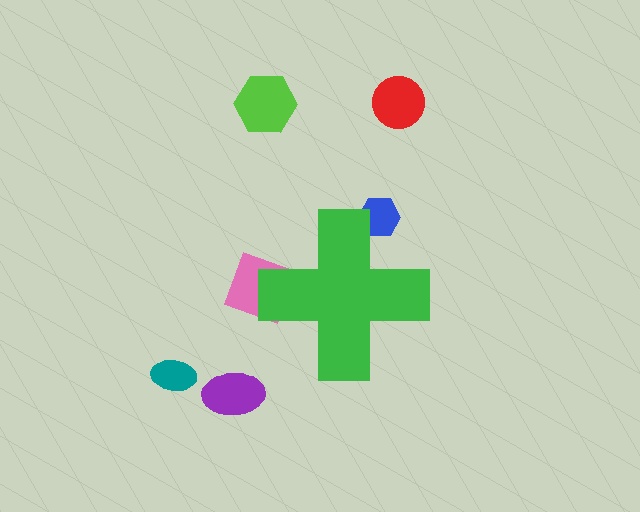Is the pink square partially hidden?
Yes, the pink square is partially hidden behind the green cross.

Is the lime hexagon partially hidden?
No, the lime hexagon is fully visible.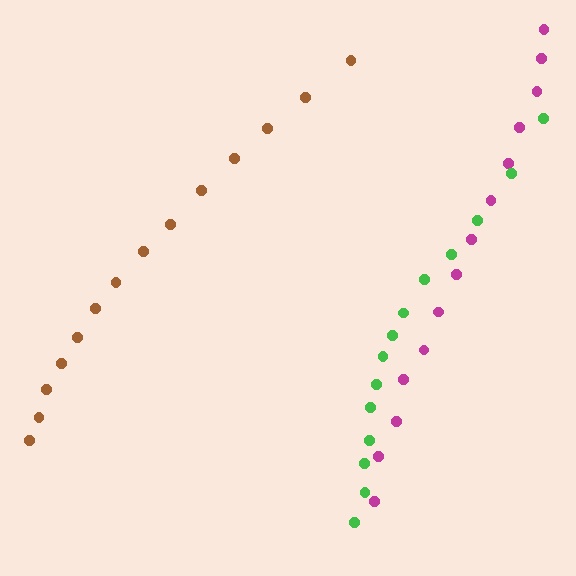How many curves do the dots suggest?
There are 3 distinct paths.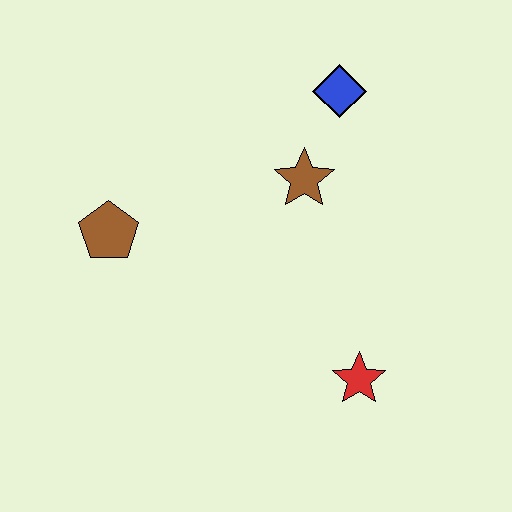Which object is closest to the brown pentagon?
The brown star is closest to the brown pentagon.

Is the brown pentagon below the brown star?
Yes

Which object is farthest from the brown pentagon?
The red star is farthest from the brown pentagon.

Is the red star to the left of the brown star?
No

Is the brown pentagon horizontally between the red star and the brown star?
No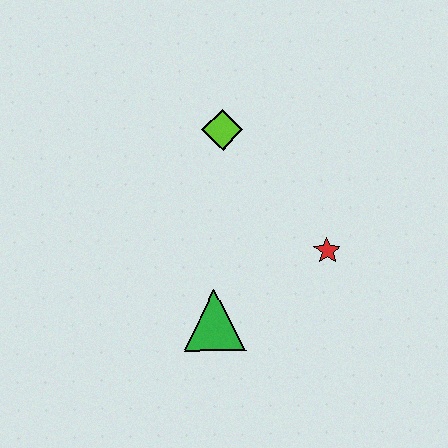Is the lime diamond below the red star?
No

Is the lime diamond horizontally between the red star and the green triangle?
Yes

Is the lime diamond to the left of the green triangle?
No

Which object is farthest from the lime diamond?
The green triangle is farthest from the lime diamond.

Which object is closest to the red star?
The green triangle is closest to the red star.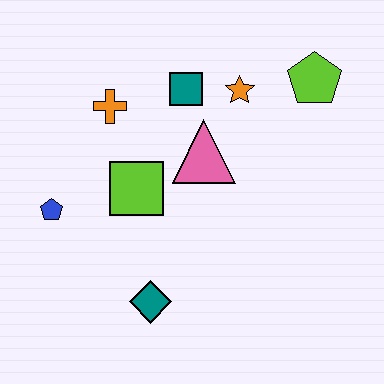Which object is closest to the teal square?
The orange star is closest to the teal square.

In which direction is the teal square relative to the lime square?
The teal square is above the lime square.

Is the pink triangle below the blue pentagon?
No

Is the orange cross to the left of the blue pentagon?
No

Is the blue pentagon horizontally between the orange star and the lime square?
No